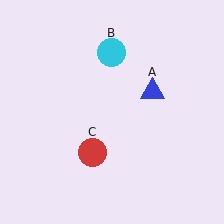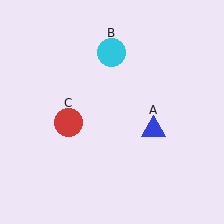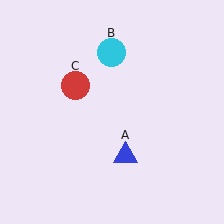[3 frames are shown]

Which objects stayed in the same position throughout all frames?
Cyan circle (object B) remained stationary.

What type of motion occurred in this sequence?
The blue triangle (object A), red circle (object C) rotated clockwise around the center of the scene.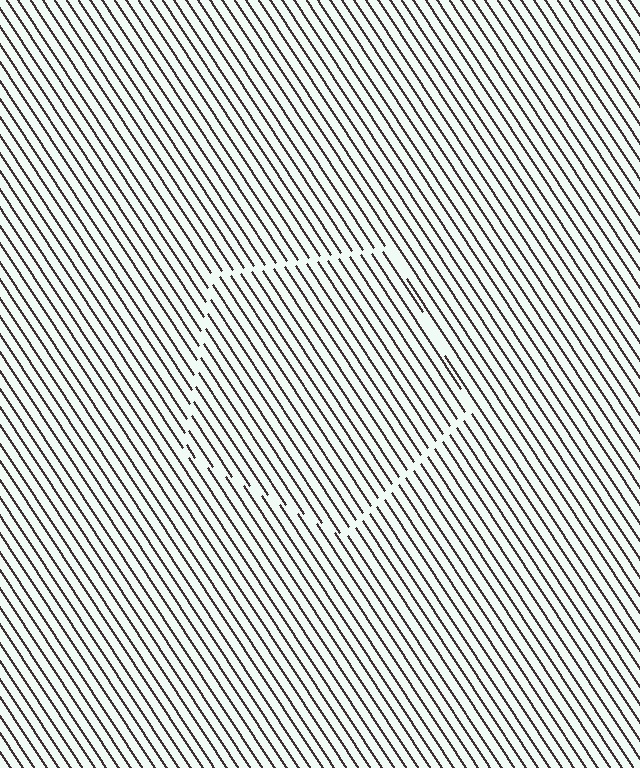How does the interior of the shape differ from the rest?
The interior of the shape contains the same grating, shifted by half a period — the contour is defined by the phase discontinuity where line-ends from the inner and outer gratings abut.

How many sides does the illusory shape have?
5 sides — the line-ends trace a pentagon.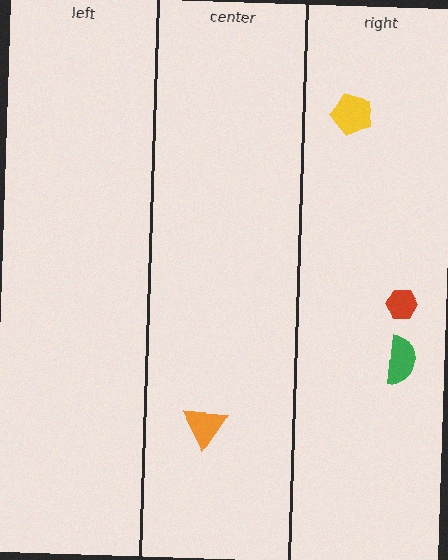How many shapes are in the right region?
3.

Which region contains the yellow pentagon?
The right region.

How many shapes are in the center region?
1.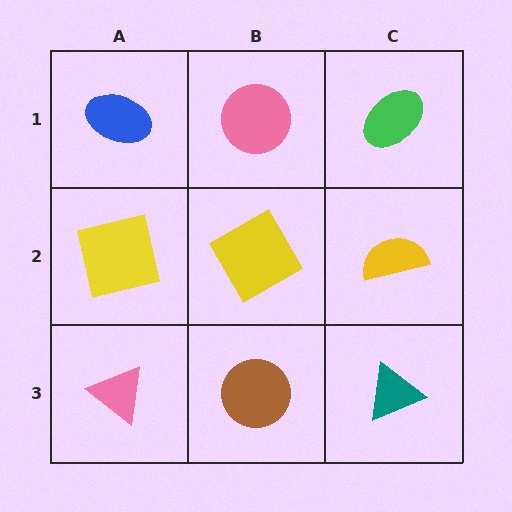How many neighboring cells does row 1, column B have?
3.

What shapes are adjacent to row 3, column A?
A yellow square (row 2, column A), a brown circle (row 3, column B).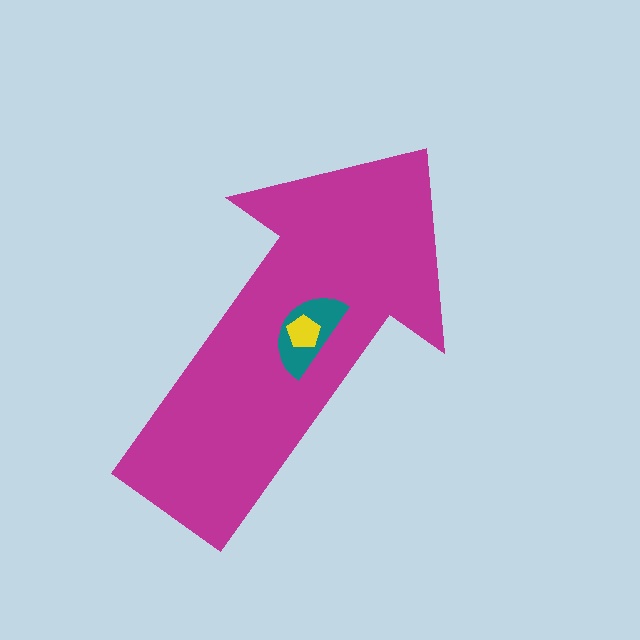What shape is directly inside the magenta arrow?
The teal semicircle.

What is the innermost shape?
The yellow pentagon.